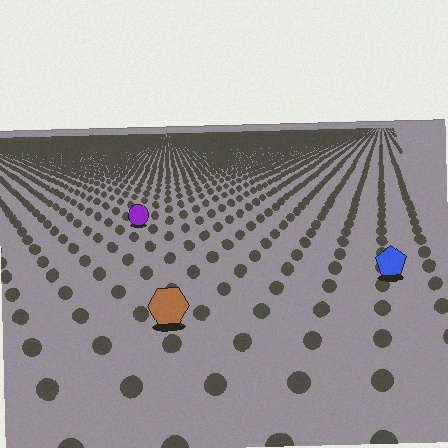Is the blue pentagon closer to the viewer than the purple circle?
Yes. The blue pentagon is closer — you can tell from the texture gradient: the ground texture is coarser near it.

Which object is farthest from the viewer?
The purple circle is farthest from the viewer. It appears smaller and the ground texture around it is denser.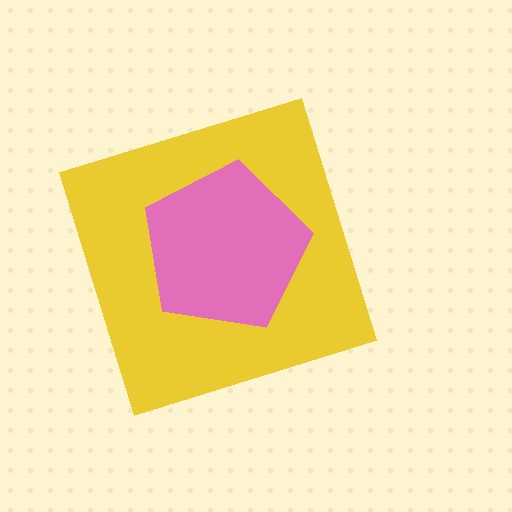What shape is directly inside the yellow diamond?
The pink pentagon.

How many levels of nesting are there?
2.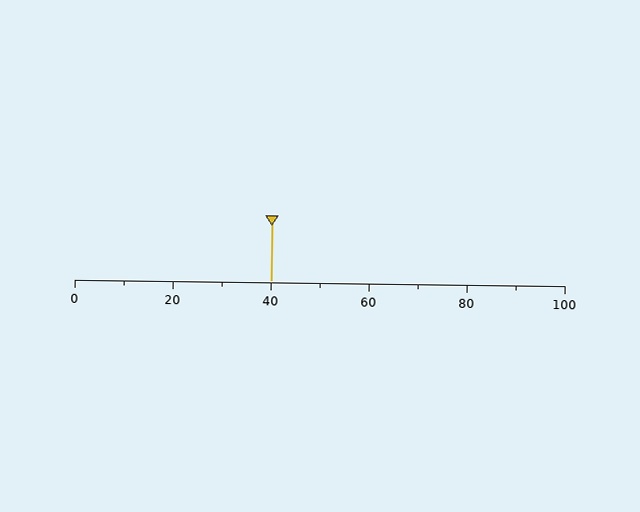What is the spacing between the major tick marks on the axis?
The major ticks are spaced 20 apart.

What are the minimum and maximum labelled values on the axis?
The axis runs from 0 to 100.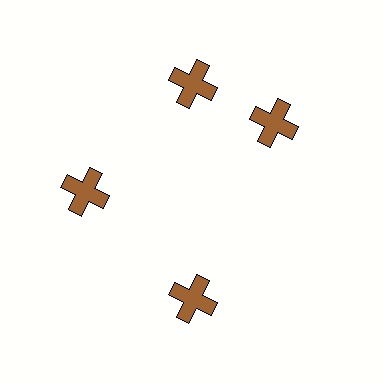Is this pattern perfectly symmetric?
No. The 4 brown crosses are arranged in a ring, but one element near the 3 o'clock position is rotated out of alignment along the ring, breaking the 4-fold rotational symmetry.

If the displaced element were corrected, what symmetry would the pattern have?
It would have 4-fold rotational symmetry — the pattern would map onto itself every 90 degrees.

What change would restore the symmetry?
The symmetry would be restored by rotating it back into even spacing with its neighbors so that all 4 crosses sit at equal angles and equal distance from the center.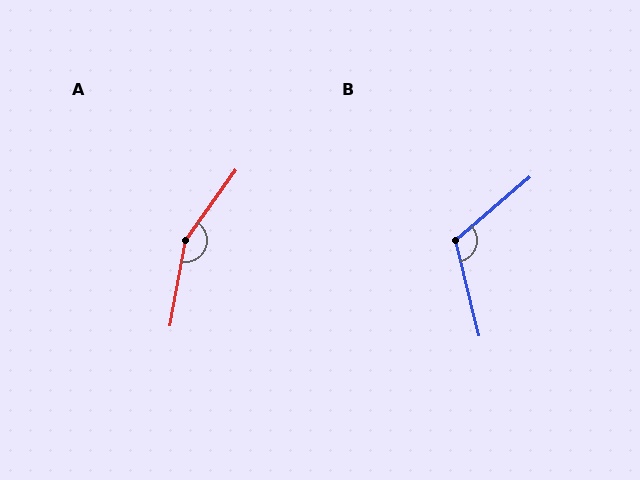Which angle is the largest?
A, at approximately 154 degrees.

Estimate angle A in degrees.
Approximately 154 degrees.